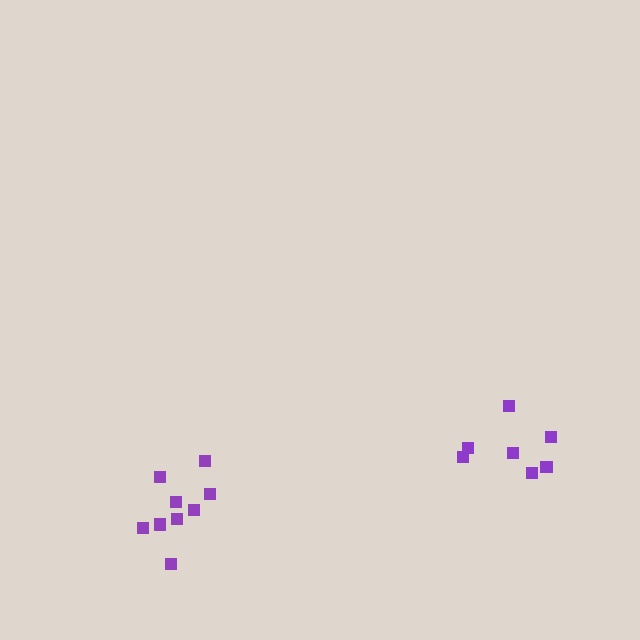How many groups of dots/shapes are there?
There are 2 groups.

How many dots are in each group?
Group 1: 9 dots, Group 2: 7 dots (16 total).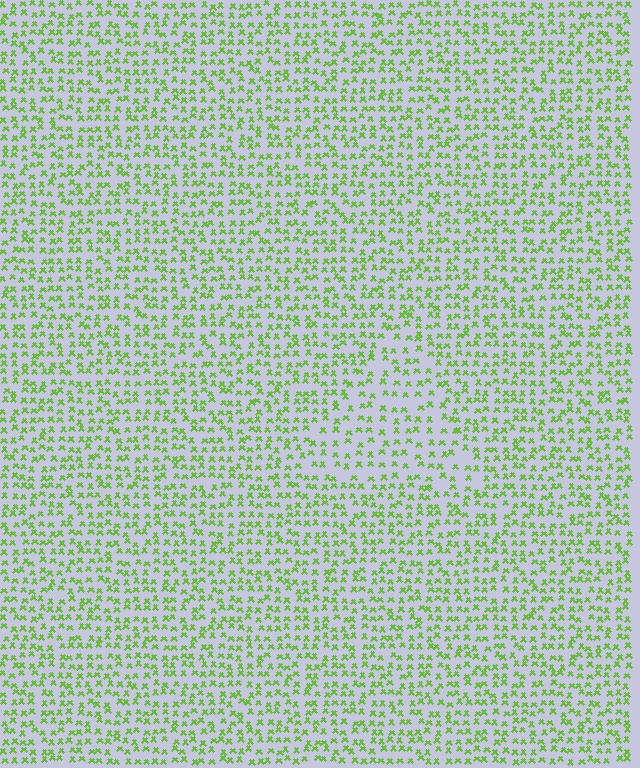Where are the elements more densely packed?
The elements are more densely packed outside the triangle boundary.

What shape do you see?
I see a triangle.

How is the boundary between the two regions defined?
The boundary is defined by a change in element density (approximately 1.6x ratio). All elements are the same color, size, and shape.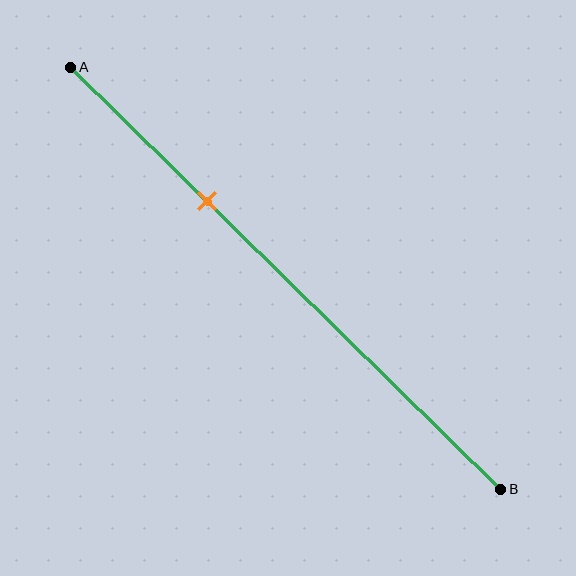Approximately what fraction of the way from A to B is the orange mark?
The orange mark is approximately 30% of the way from A to B.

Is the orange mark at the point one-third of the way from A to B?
Yes, the mark is approximately at the one-third point.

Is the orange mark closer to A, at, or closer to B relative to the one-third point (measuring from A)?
The orange mark is approximately at the one-third point of segment AB.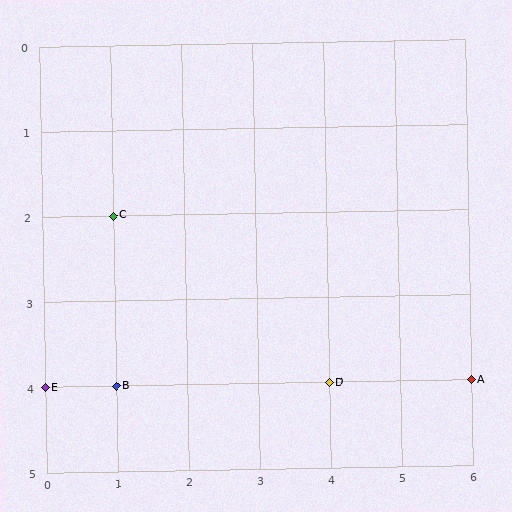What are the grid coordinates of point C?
Point C is at grid coordinates (1, 2).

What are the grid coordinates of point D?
Point D is at grid coordinates (4, 4).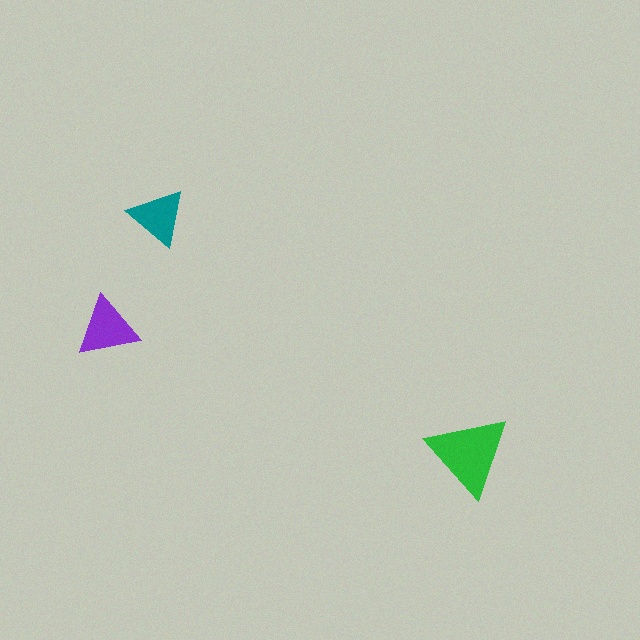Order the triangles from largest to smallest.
the green one, the purple one, the teal one.